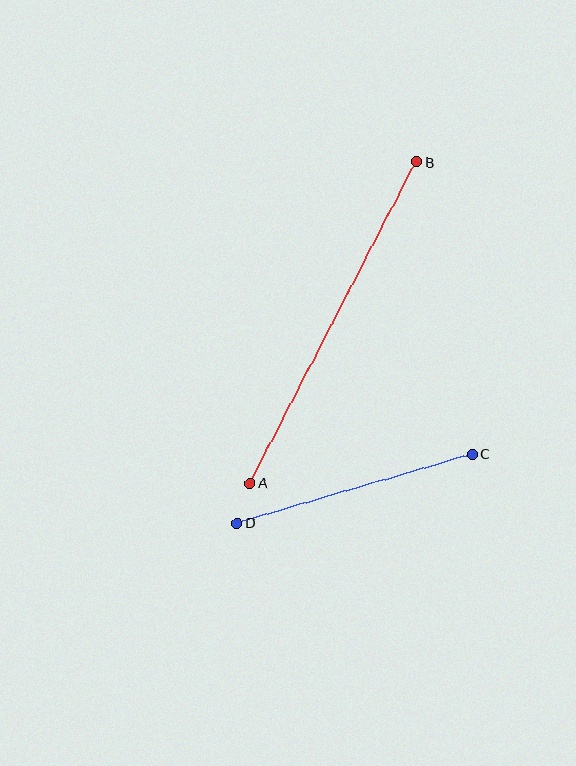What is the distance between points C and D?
The distance is approximately 245 pixels.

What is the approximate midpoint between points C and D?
The midpoint is at approximately (355, 488) pixels.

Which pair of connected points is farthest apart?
Points A and B are farthest apart.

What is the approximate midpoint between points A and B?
The midpoint is at approximately (333, 323) pixels.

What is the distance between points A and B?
The distance is approximately 362 pixels.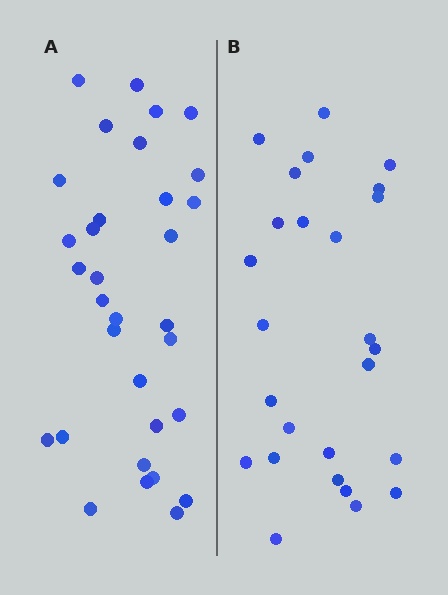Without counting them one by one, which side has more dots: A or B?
Region A (the left region) has more dots.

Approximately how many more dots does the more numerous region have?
Region A has about 6 more dots than region B.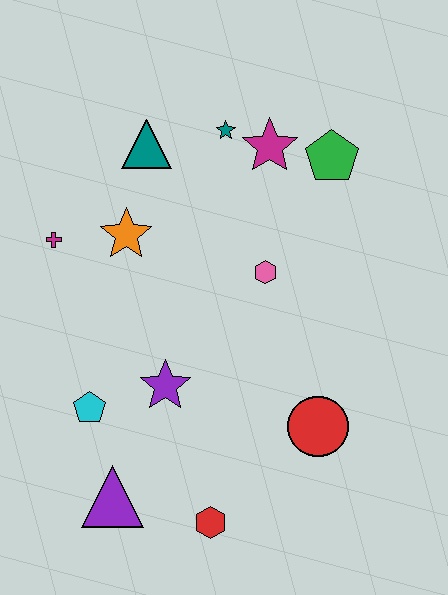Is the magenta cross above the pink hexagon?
Yes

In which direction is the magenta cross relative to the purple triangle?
The magenta cross is above the purple triangle.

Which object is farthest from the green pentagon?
The purple triangle is farthest from the green pentagon.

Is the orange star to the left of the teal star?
Yes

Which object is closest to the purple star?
The cyan pentagon is closest to the purple star.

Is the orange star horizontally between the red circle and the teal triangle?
No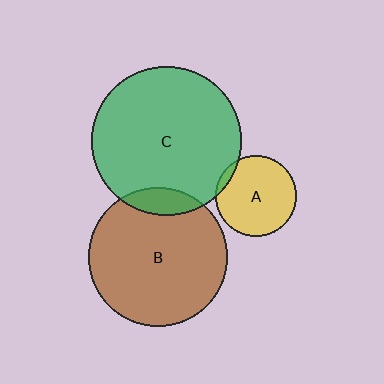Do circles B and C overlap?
Yes.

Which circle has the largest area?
Circle C (green).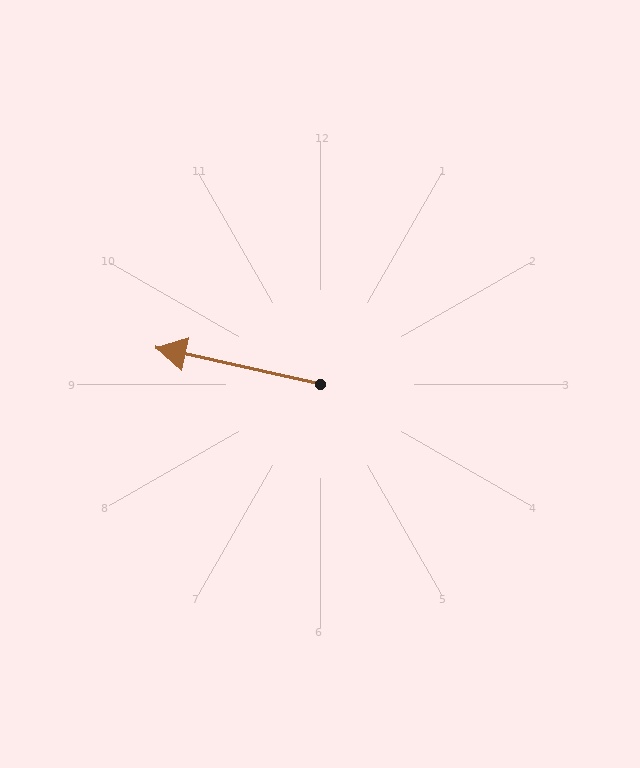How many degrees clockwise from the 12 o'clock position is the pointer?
Approximately 283 degrees.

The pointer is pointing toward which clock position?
Roughly 9 o'clock.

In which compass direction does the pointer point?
West.